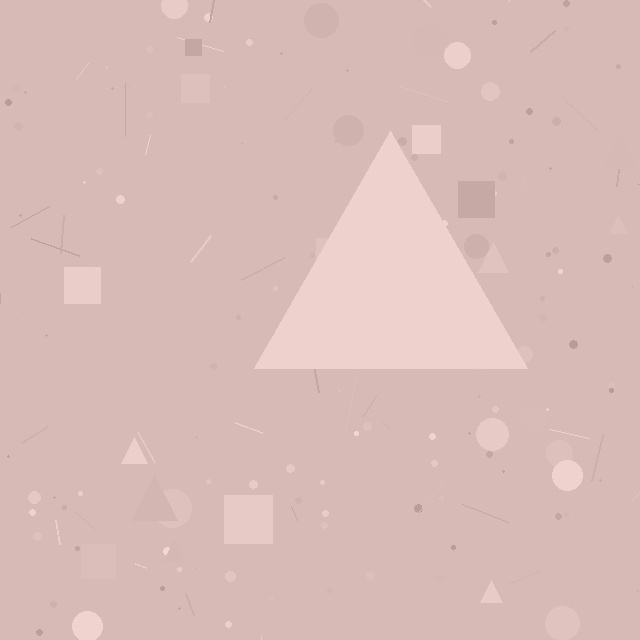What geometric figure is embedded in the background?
A triangle is embedded in the background.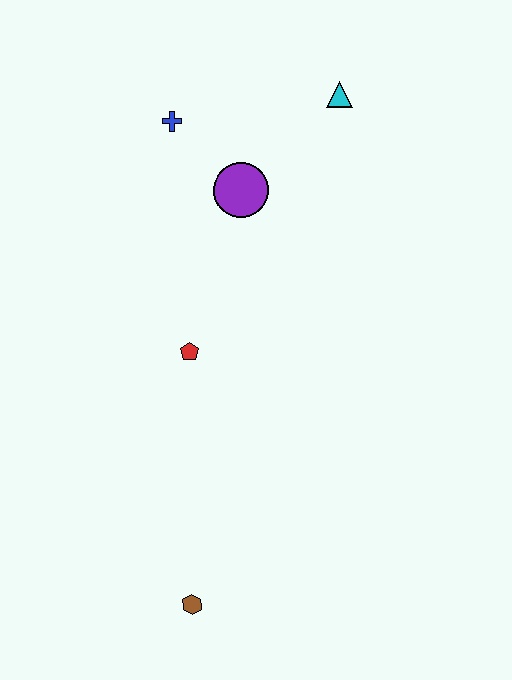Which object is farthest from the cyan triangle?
The brown hexagon is farthest from the cyan triangle.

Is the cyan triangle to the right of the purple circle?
Yes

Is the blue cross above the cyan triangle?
No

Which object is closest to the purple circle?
The blue cross is closest to the purple circle.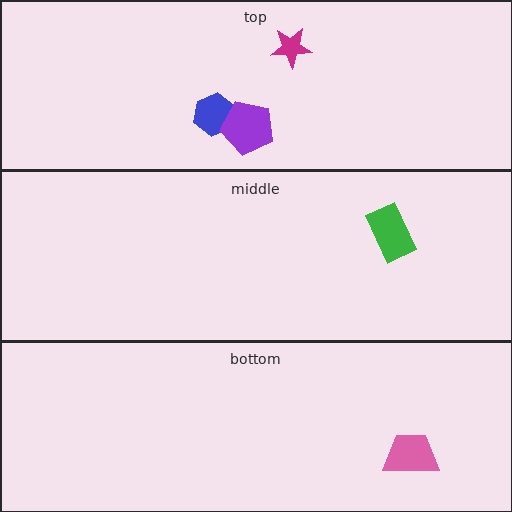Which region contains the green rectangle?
The middle region.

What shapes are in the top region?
The magenta star, the blue hexagon, the purple pentagon.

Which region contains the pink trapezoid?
The bottom region.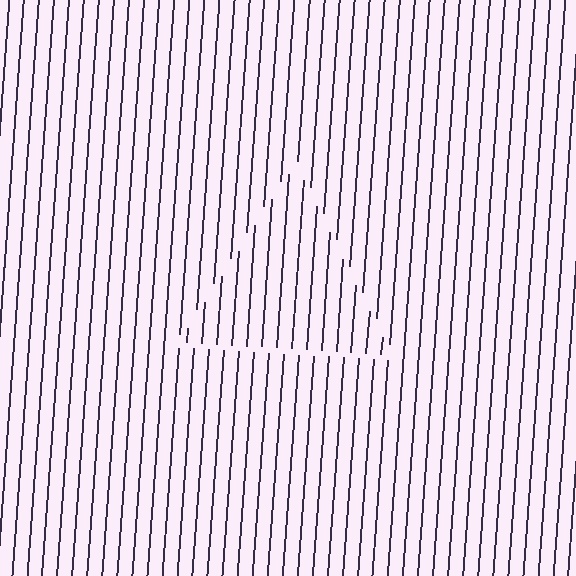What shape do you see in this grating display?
An illusory triangle. The interior of the shape contains the same grating, shifted by half a period — the contour is defined by the phase discontinuity where line-ends from the inner and outer gratings abut.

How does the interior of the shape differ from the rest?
The interior of the shape contains the same grating, shifted by half a period — the contour is defined by the phase discontinuity where line-ends from the inner and outer gratings abut.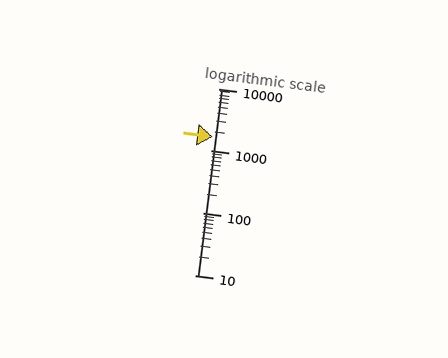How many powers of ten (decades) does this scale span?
The scale spans 3 decades, from 10 to 10000.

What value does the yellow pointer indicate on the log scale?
The pointer indicates approximately 1700.